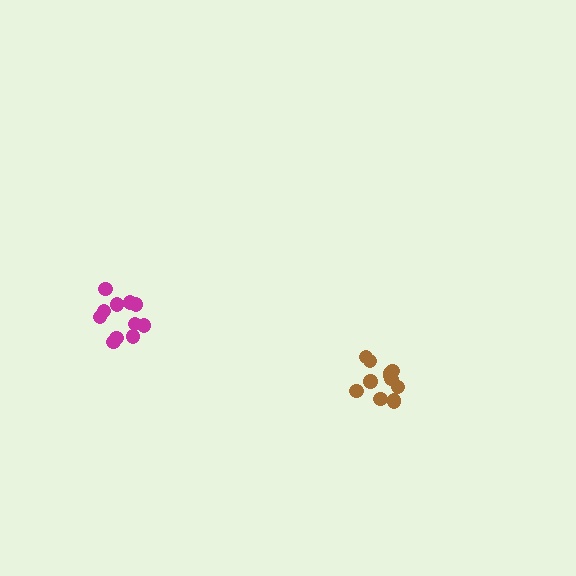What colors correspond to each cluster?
The clusters are colored: brown, magenta.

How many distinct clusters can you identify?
There are 2 distinct clusters.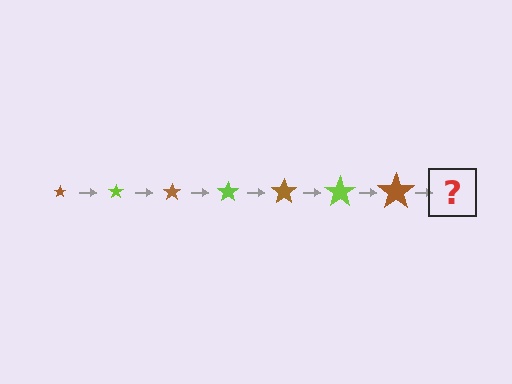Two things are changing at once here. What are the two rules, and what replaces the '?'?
The two rules are that the star grows larger each step and the color cycles through brown and lime. The '?' should be a lime star, larger than the previous one.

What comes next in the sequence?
The next element should be a lime star, larger than the previous one.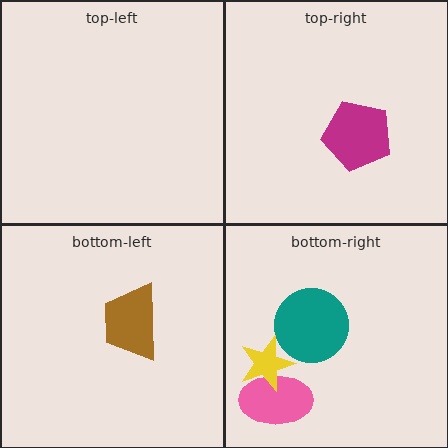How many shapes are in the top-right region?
1.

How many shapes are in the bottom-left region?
1.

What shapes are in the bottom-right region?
The pink ellipse, the teal circle, the yellow star.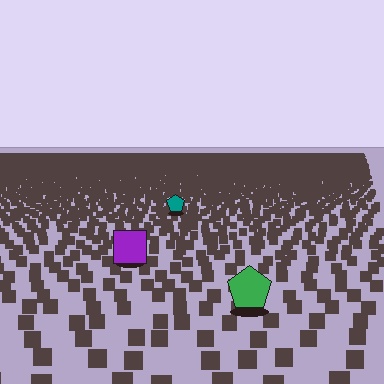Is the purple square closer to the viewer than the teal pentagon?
Yes. The purple square is closer — you can tell from the texture gradient: the ground texture is coarser near it.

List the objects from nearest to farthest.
From nearest to farthest: the green pentagon, the purple square, the teal pentagon.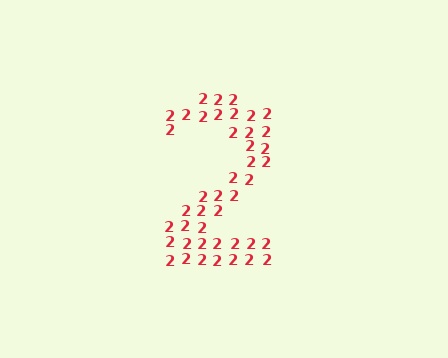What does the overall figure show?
The overall figure shows the digit 2.